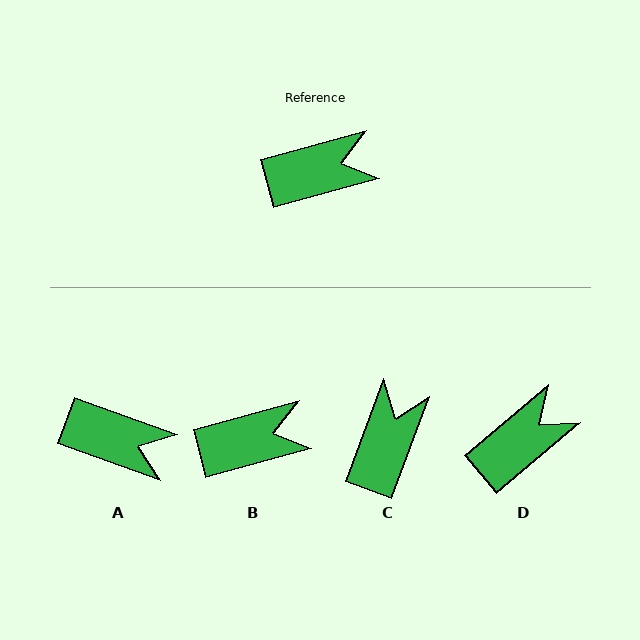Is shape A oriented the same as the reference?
No, it is off by about 35 degrees.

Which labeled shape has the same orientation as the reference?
B.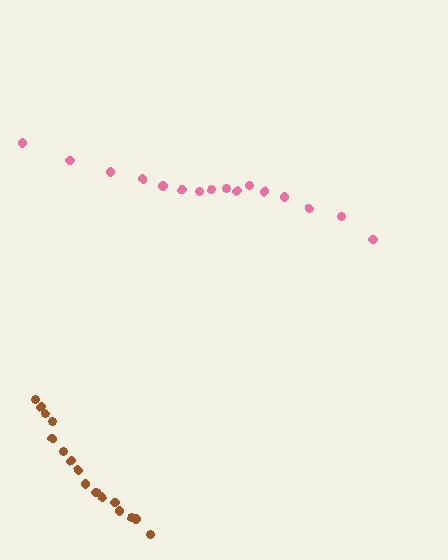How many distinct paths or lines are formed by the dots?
There are 2 distinct paths.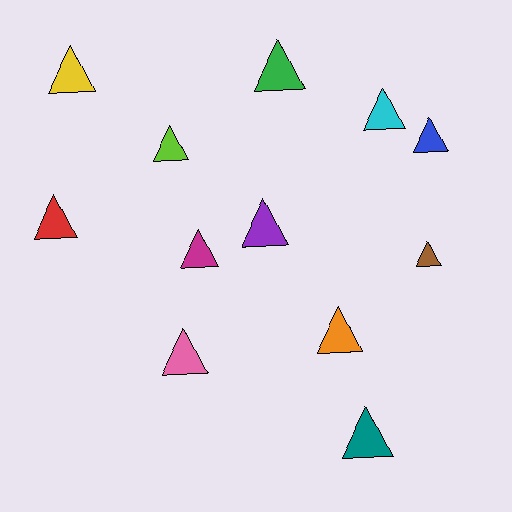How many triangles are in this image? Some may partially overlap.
There are 12 triangles.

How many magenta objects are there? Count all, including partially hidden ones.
There is 1 magenta object.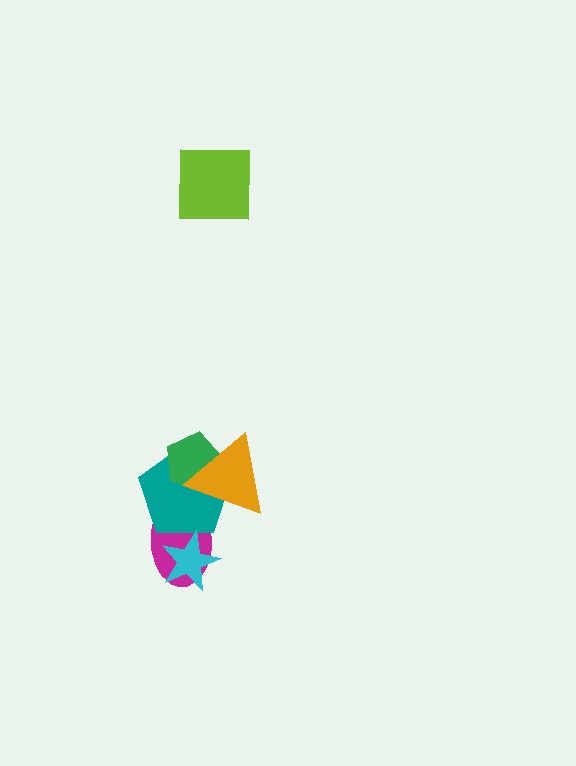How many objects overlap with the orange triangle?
3 objects overlap with the orange triangle.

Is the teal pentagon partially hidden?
Yes, it is partially covered by another shape.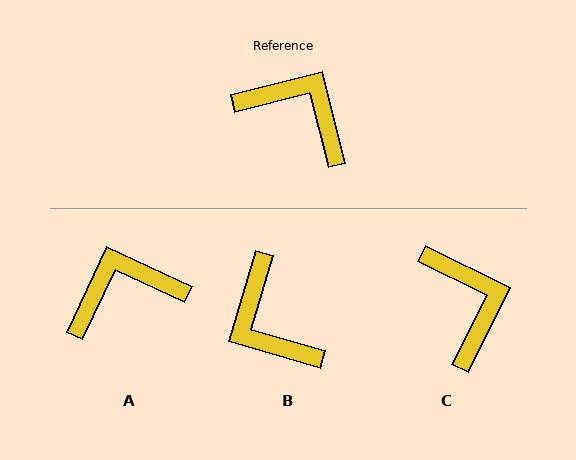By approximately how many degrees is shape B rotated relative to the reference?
Approximately 149 degrees counter-clockwise.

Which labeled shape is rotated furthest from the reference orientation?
B, about 149 degrees away.